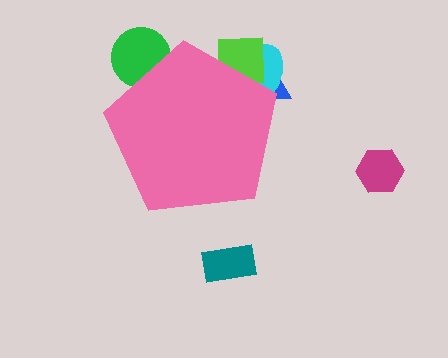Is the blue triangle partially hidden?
Yes, the blue triangle is partially hidden behind the pink pentagon.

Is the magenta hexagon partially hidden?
No, the magenta hexagon is fully visible.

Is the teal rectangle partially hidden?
No, the teal rectangle is fully visible.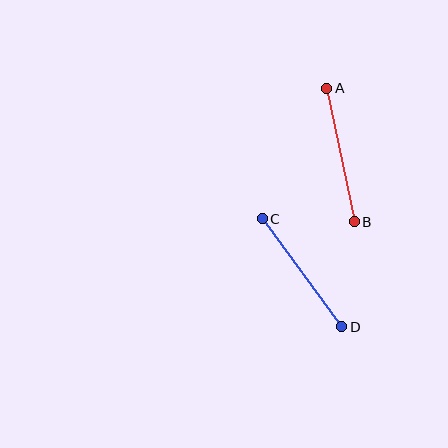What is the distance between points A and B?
The distance is approximately 136 pixels.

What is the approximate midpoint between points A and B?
The midpoint is at approximately (340, 155) pixels.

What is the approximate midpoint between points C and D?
The midpoint is at approximately (302, 273) pixels.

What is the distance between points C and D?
The distance is approximately 134 pixels.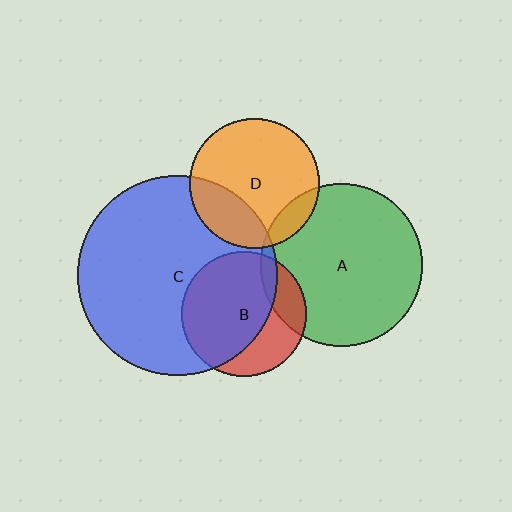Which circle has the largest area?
Circle C (blue).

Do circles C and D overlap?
Yes.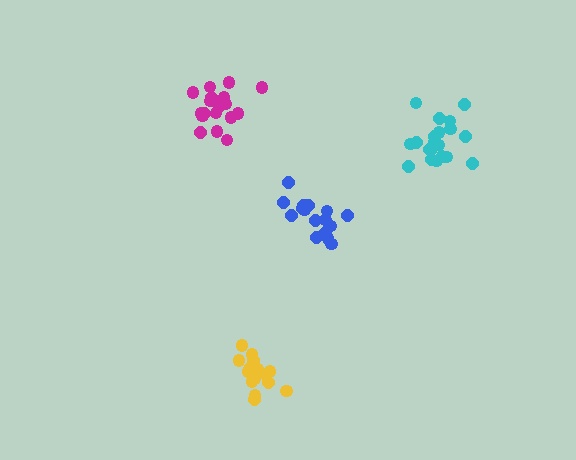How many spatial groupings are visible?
There are 4 spatial groupings.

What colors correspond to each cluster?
The clusters are colored: cyan, blue, magenta, yellow.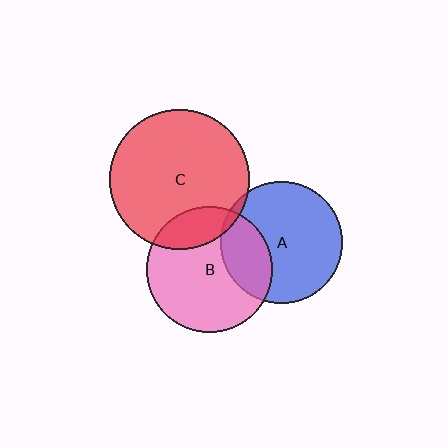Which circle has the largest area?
Circle C (red).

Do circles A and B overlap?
Yes.